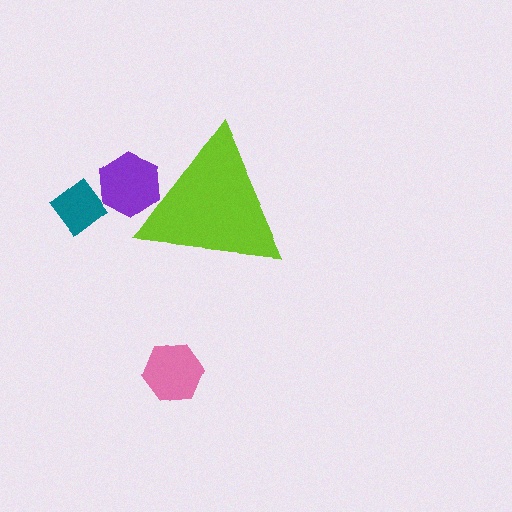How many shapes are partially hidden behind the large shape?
1 shape is partially hidden.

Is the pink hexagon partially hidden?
No, the pink hexagon is fully visible.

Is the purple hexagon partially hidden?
Yes, the purple hexagon is partially hidden behind the lime triangle.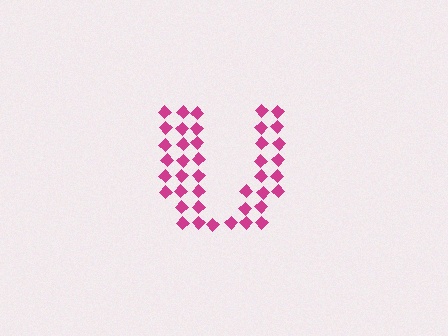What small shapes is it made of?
It is made of small diamonds.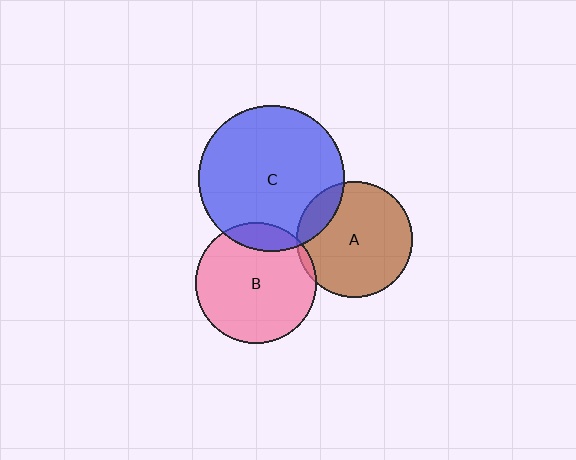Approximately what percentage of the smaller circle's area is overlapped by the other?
Approximately 15%.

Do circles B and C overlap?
Yes.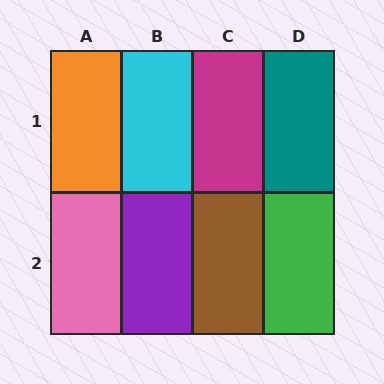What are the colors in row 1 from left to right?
Orange, cyan, magenta, teal.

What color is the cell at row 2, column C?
Brown.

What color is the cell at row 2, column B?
Purple.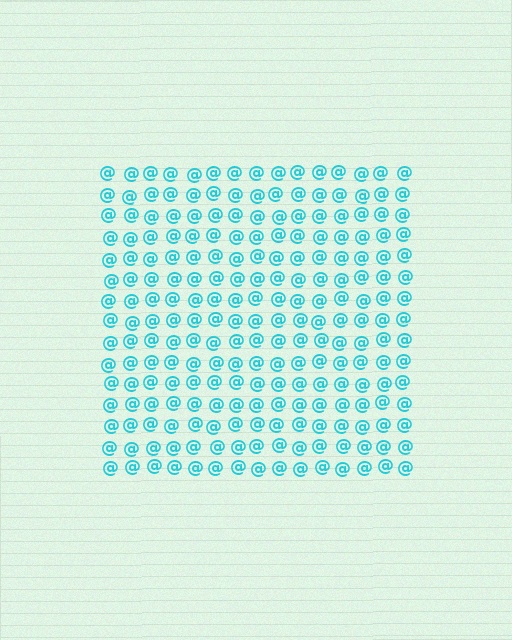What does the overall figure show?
The overall figure shows a square.